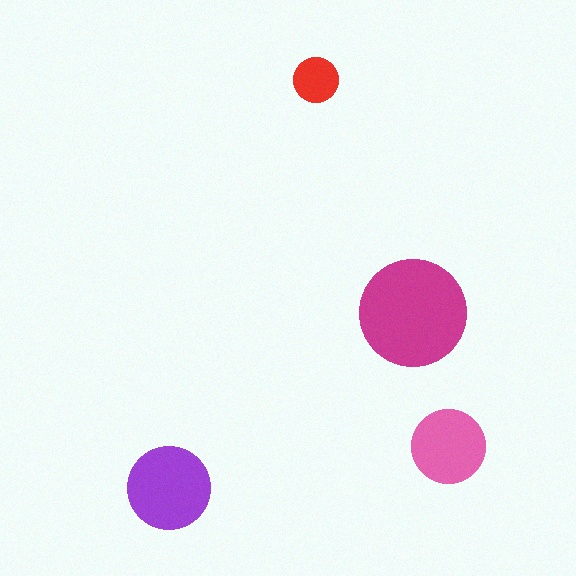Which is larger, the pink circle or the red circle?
The pink one.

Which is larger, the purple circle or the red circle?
The purple one.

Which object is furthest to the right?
The pink circle is rightmost.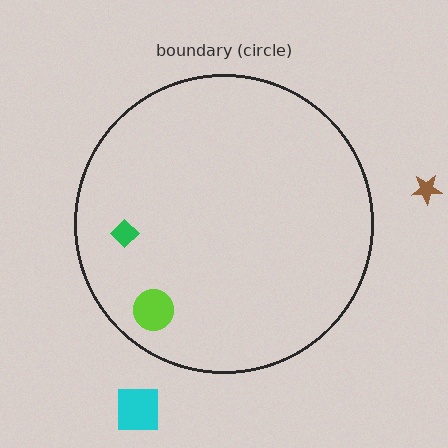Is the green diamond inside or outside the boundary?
Inside.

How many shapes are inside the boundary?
2 inside, 2 outside.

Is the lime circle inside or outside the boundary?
Inside.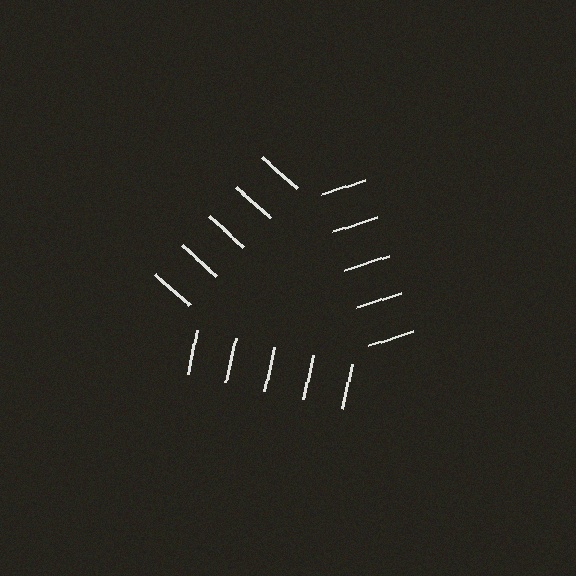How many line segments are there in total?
15 — 5 along each of the 3 edges.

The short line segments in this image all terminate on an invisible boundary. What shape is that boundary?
An illusory triangle — the line segments terminate on its edges but no continuous stroke is drawn.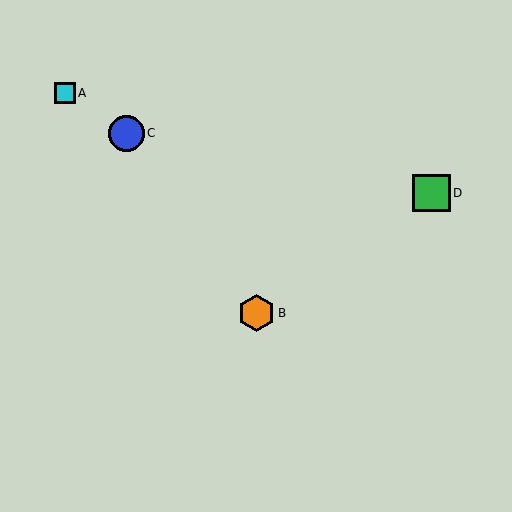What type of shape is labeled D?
Shape D is a green square.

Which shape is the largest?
The green square (labeled D) is the largest.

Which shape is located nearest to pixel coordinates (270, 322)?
The orange hexagon (labeled B) at (256, 313) is nearest to that location.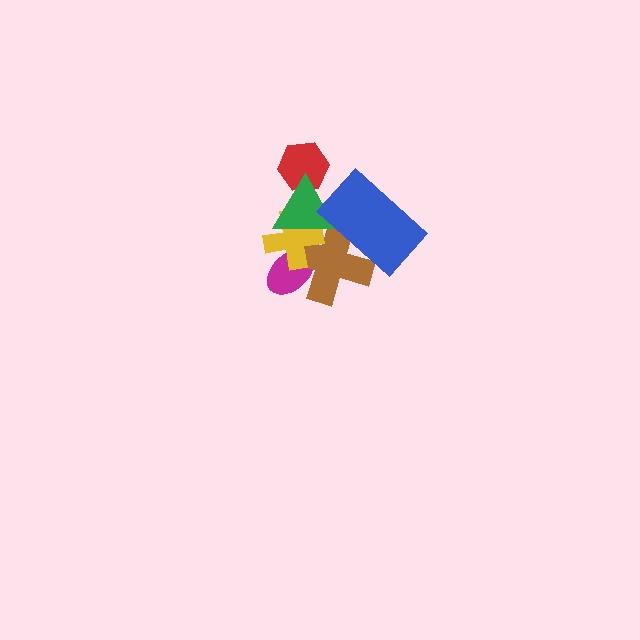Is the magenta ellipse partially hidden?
Yes, it is partially covered by another shape.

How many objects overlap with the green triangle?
4 objects overlap with the green triangle.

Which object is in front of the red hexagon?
The green triangle is in front of the red hexagon.